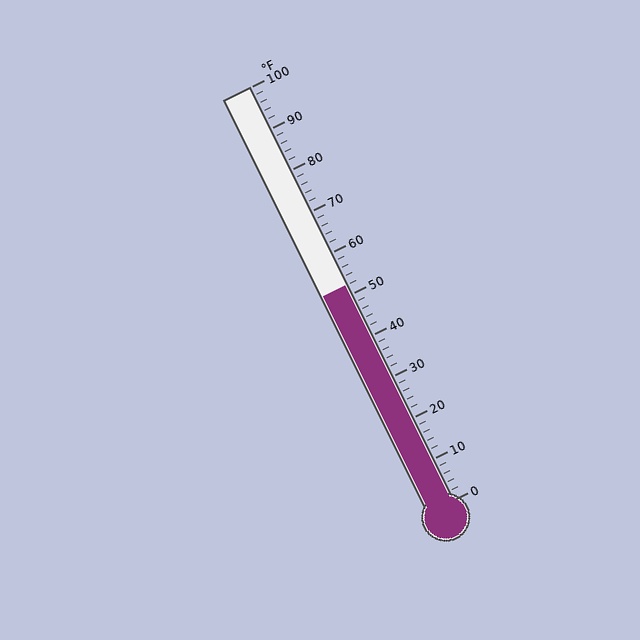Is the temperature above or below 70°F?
The temperature is below 70°F.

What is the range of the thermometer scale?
The thermometer scale ranges from 0°F to 100°F.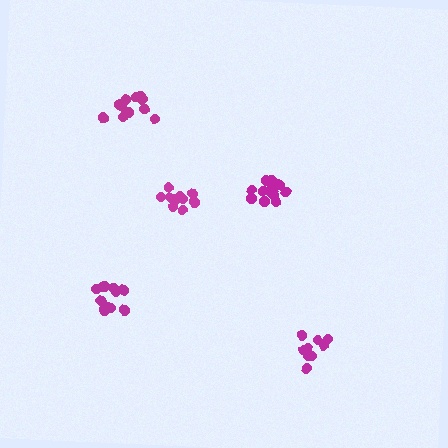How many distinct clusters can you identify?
There are 5 distinct clusters.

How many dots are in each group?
Group 1: 13 dots, Group 2: 11 dots, Group 3: 9 dots, Group 4: 12 dots, Group 5: 11 dots (56 total).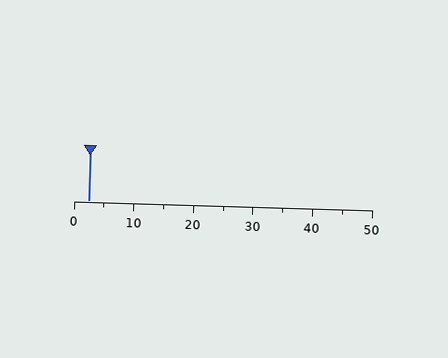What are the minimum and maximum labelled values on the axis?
The axis runs from 0 to 50.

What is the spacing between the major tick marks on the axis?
The major ticks are spaced 10 apart.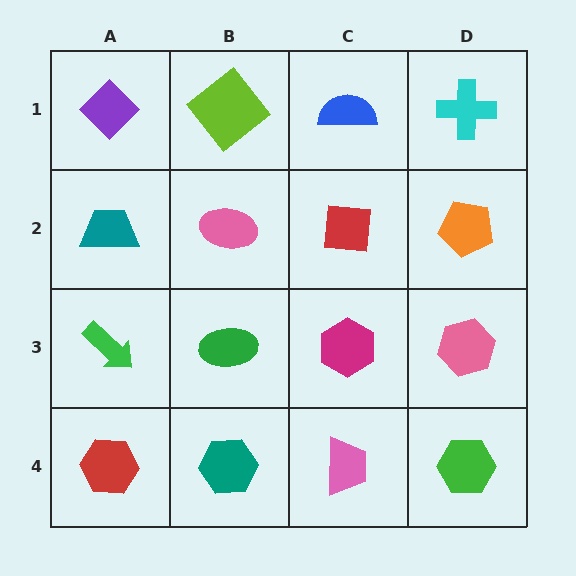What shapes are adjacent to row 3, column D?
An orange pentagon (row 2, column D), a green hexagon (row 4, column D), a magenta hexagon (row 3, column C).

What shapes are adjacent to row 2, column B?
A lime diamond (row 1, column B), a green ellipse (row 3, column B), a teal trapezoid (row 2, column A), a red square (row 2, column C).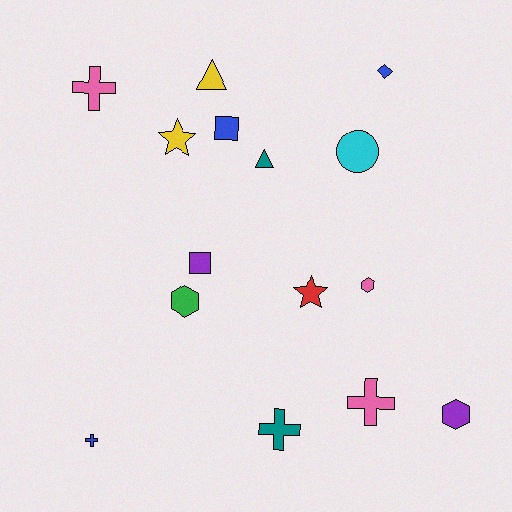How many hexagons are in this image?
There are 3 hexagons.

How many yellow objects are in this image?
There are 2 yellow objects.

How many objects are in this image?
There are 15 objects.